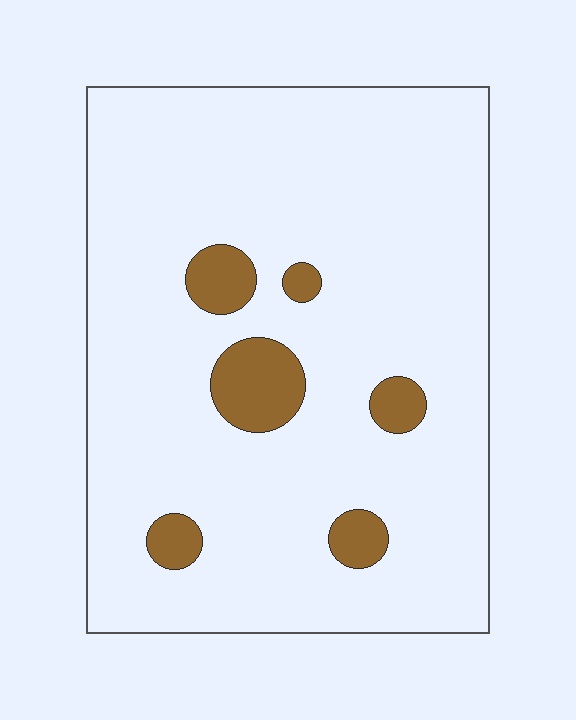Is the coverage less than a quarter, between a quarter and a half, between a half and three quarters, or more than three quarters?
Less than a quarter.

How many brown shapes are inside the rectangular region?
6.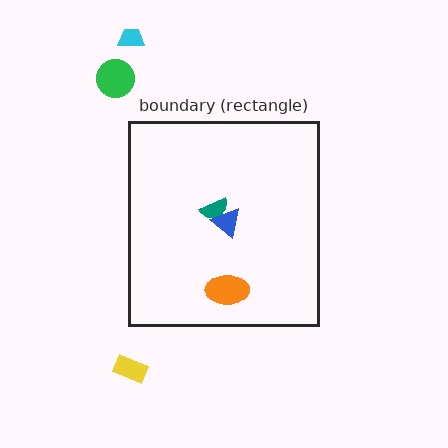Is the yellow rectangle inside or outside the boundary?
Outside.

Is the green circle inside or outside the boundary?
Outside.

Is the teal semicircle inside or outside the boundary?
Inside.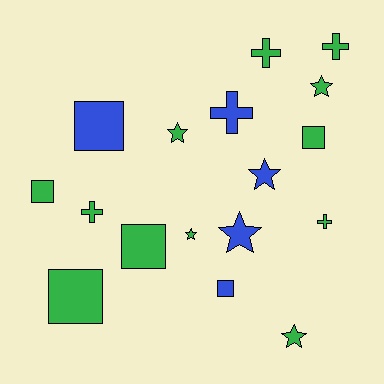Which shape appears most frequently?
Star, with 6 objects.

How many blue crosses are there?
There is 1 blue cross.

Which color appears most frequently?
Green, with 12 objects.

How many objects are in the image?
There are 17 objects.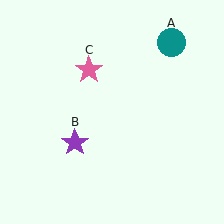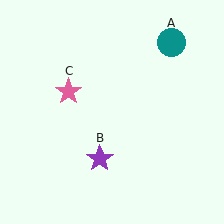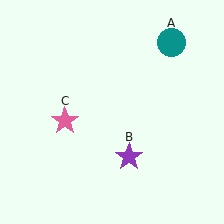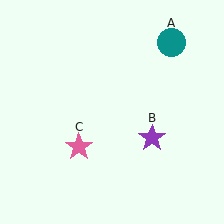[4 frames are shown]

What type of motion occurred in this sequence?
The purple star (object B), pink star (object C) rotated counterclockwise around the center of the scene.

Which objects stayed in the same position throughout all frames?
Teal circle (object A) remained stationary.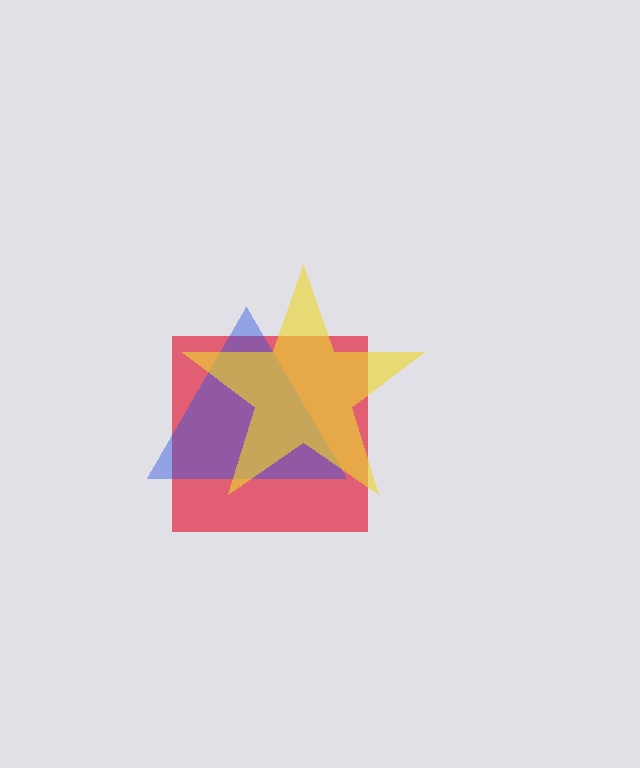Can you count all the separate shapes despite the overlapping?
Yes, there are 3 separate shapes.